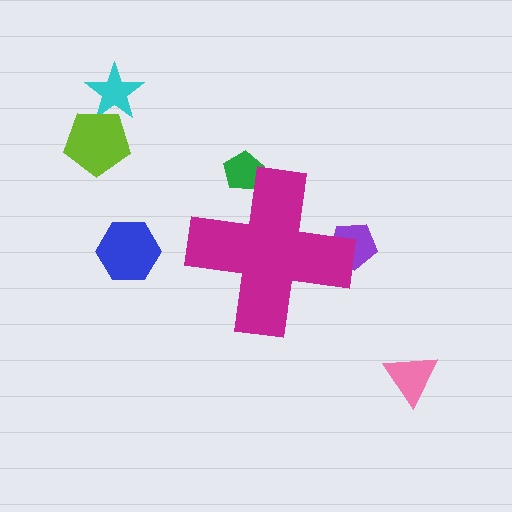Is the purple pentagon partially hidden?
Yes, the purple pentagon is partially hidden behind the magenta cross.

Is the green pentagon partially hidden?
Yes, the green pentagon is partially hidden behind the magenta cross.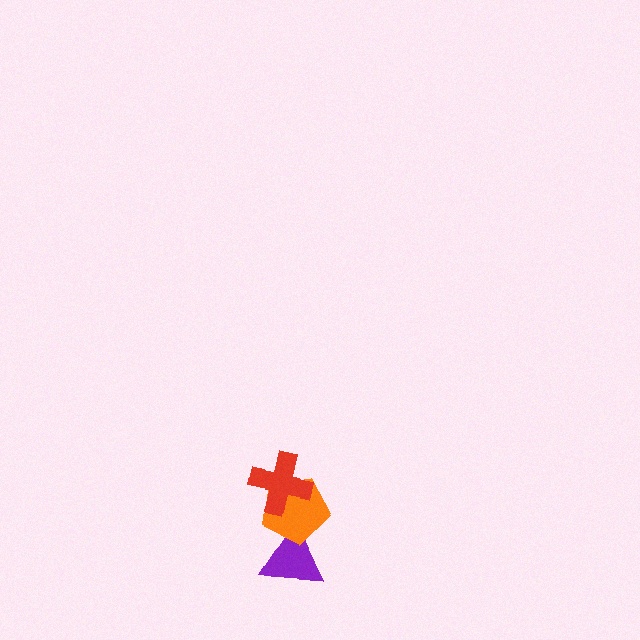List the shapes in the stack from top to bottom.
From top to bottom: the red cross, the orange pentagon, the purple triangle.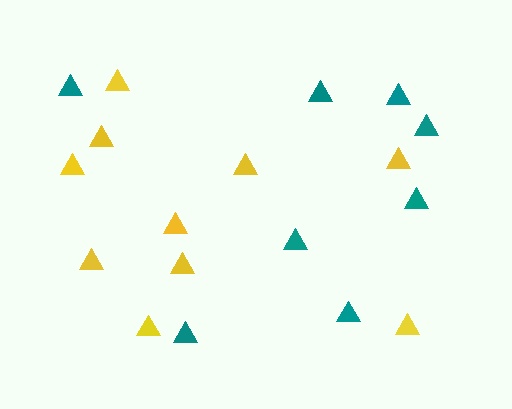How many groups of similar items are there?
There are 2 groups: one group of teal triangles (8) and one group of yellow triangles (10).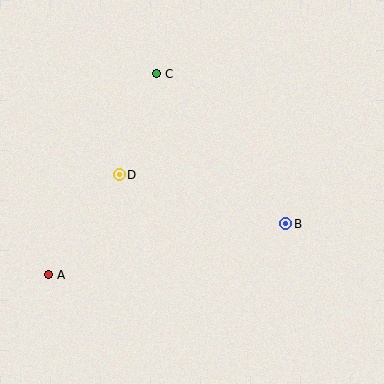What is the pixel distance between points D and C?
The distance between D and C is 107 pixels.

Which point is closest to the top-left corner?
Point C is closest to the top-left corner.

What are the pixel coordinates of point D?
Point D is at (119, 175).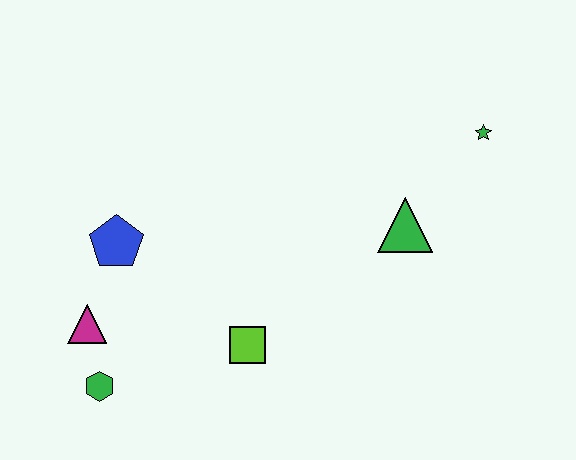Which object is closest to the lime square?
The green hexagon is closest to the lime square.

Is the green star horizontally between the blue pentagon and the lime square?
No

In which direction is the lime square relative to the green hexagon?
The lime square is to the right of the green hexagon.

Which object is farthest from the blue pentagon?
The green star is farthest from the blue pentagon.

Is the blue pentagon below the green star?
Yes